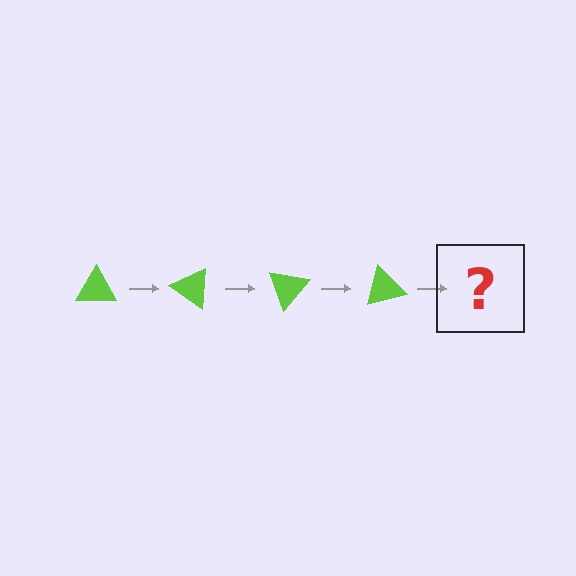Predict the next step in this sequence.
The next step is a lime triangle rotated 140 degrees.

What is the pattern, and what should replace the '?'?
The pattern is that the triangle rotates 35 degrees each step. The '?' should be a lime triangle rotated 140 degrees.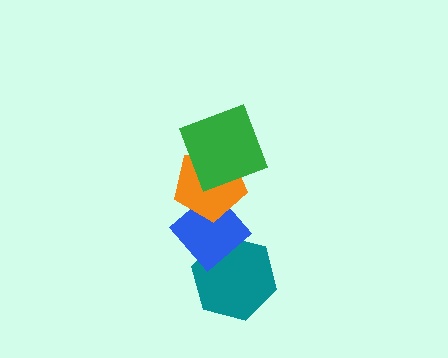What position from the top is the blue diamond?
The blue diamond is 3rd from the top.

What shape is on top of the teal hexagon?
The blue diamond is on top of the teal hexagon.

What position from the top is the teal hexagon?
The teal hexagon is 4th from the top.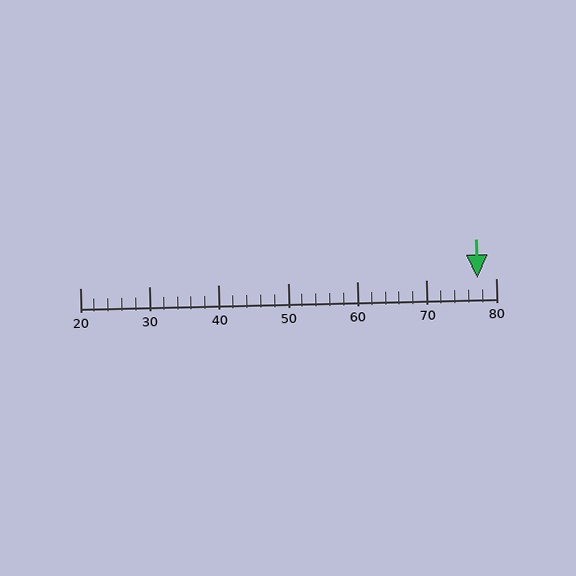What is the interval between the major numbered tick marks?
The major tick marks are spaced 10 units apart.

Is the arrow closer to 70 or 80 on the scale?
The arrow is closer to 80.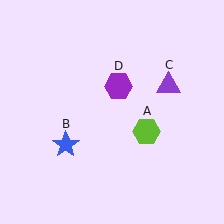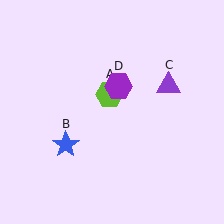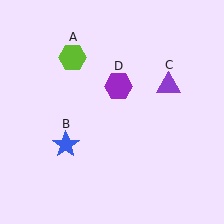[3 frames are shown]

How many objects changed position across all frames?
1 object changed position: lime hexagon (object A).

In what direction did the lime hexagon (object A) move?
The lime hexagon (object A) moved up and to the left.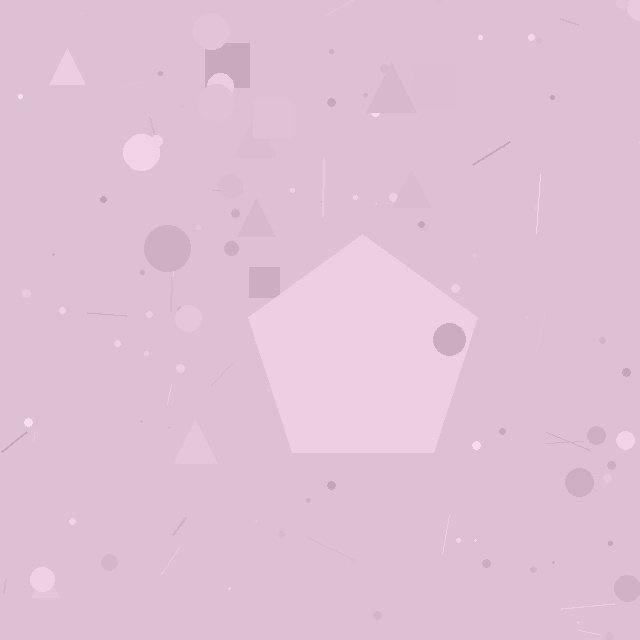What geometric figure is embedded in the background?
A pentagon is embedded in the background.